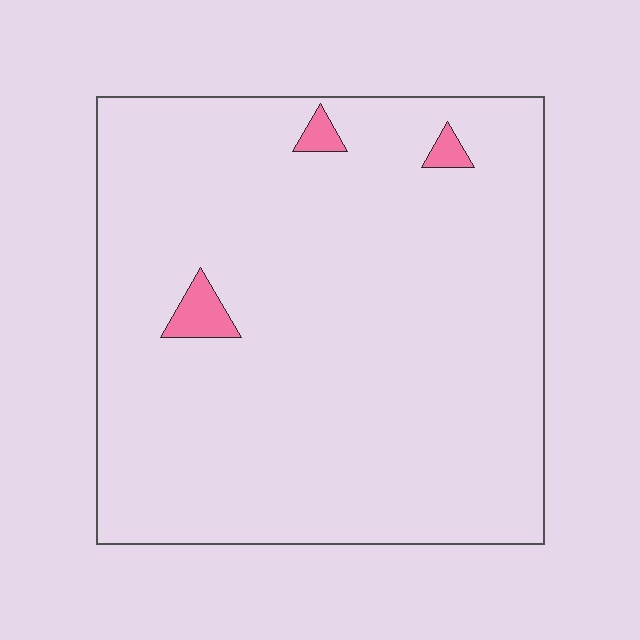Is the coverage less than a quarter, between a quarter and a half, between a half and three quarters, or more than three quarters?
Less than a quarter.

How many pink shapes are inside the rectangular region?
3.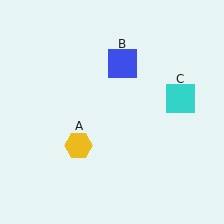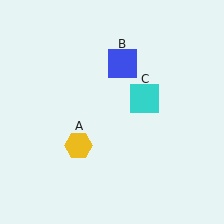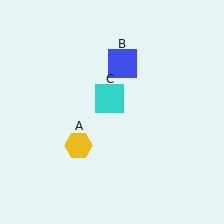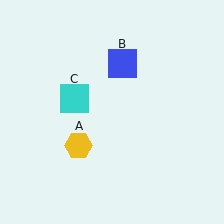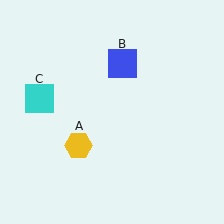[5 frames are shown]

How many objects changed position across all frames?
1 object changed position: cyan square (object C).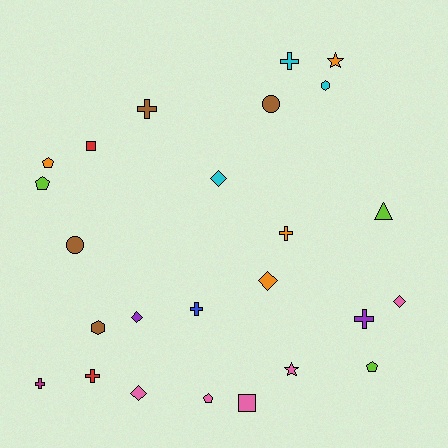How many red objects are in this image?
There are 2 red objects.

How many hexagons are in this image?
There are 2 hexagons.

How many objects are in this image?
There are 25 objects.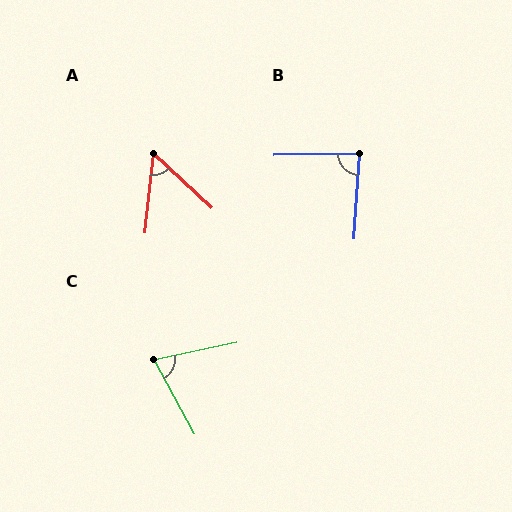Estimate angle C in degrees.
Approximately 73 degrees.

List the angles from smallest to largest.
A (53°), C (73°), B (85°).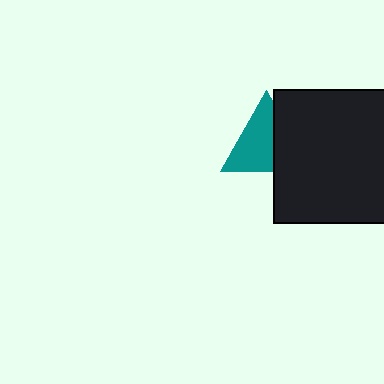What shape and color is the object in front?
The object in front is a black square.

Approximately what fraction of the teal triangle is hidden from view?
Roughly 37% of the teal triangle is hidden behind the black square.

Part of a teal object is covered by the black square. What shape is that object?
It is a triangle.